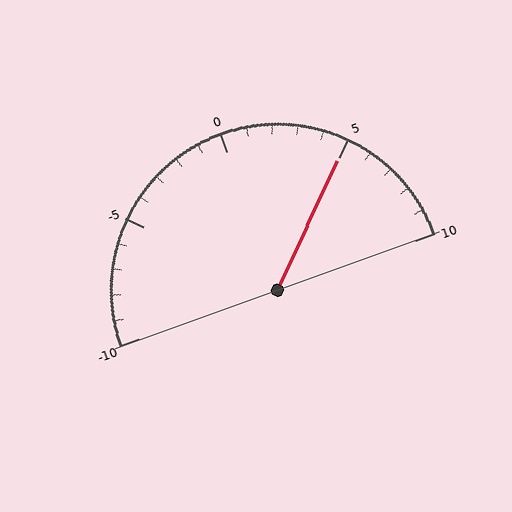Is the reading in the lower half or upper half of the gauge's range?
The reading is in the upper half of the range (-10 to 10).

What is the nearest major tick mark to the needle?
The nearest major tick mark is 5.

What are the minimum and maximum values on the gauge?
The gauge ranges from -10 to 10.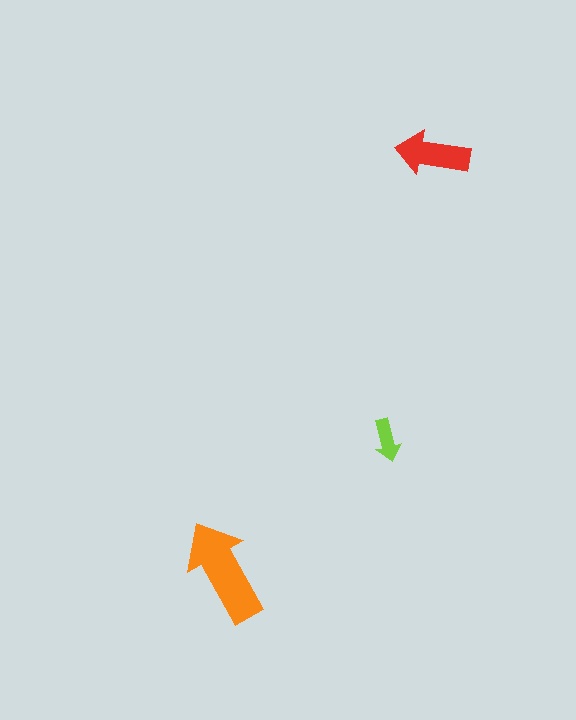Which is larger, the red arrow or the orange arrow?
The orange one.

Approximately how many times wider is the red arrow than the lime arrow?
About 1.5 times wider.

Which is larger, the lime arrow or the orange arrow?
The orange one.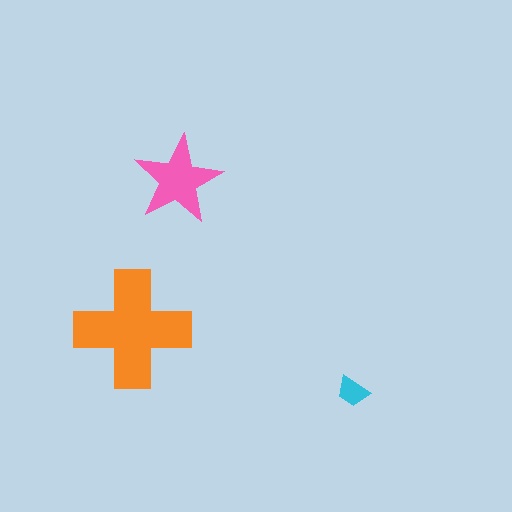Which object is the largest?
The orange cross.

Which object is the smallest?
The cyan trapezoid.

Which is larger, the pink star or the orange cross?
The orange cross.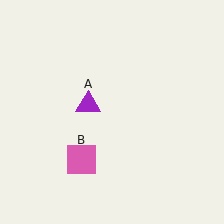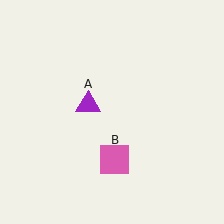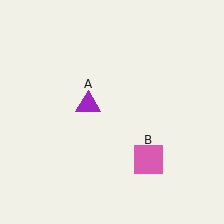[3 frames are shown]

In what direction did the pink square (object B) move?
The pink square (object B) moved right.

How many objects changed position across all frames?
1 object changed position: pink square (object B).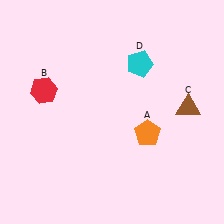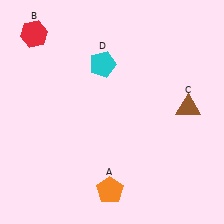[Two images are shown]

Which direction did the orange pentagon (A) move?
The orange pentagon (A) moved down.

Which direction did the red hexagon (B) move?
The red hexagon (B) moved up.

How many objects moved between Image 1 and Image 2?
3 objects moved between the two images.